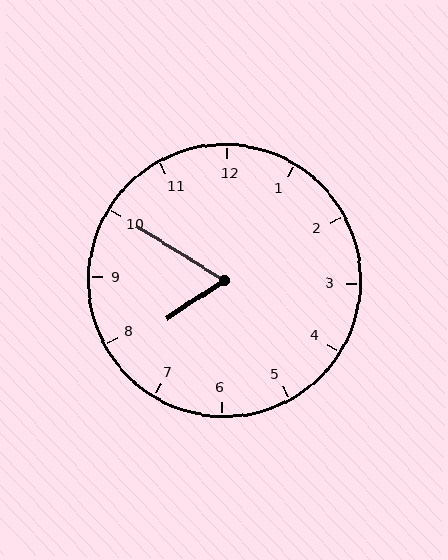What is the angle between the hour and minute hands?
Approximately 65 degrees.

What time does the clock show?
7:50.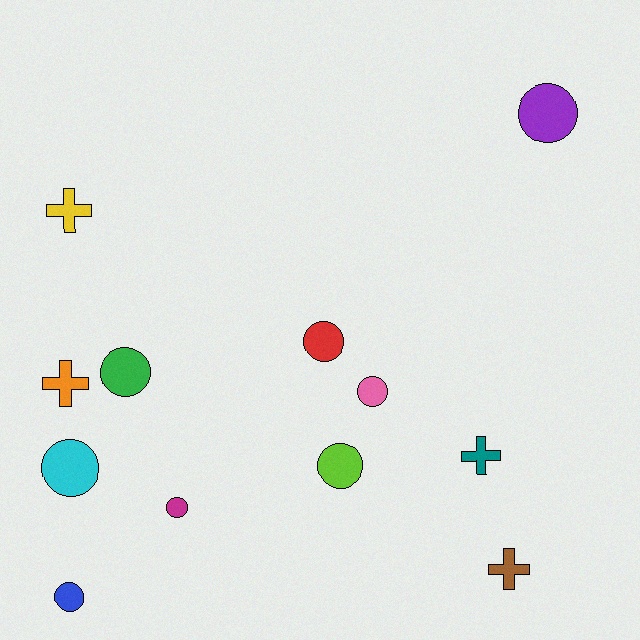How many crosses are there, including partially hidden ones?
There are 4 crosses.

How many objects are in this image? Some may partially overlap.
There are 12 objects.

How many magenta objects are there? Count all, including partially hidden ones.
There is 1 magenta object.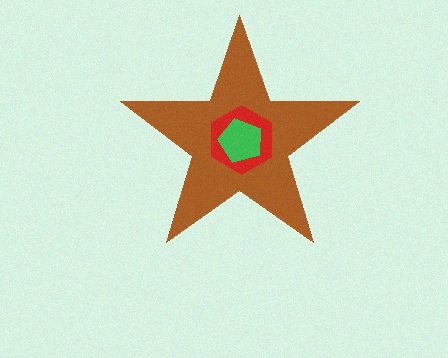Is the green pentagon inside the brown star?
Yes.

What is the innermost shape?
The green pentagon.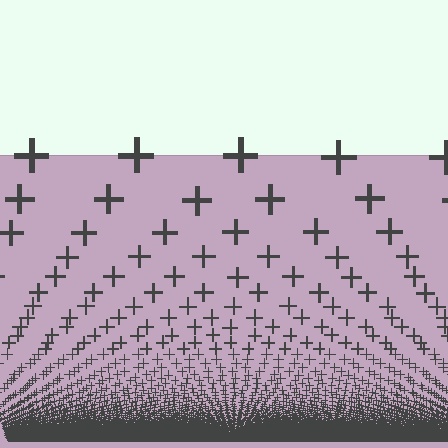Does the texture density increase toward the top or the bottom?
Density increases toward the bottom.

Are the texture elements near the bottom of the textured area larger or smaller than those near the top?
Smaller. The gradient is inverted — elements near the bottom are smaller and denser.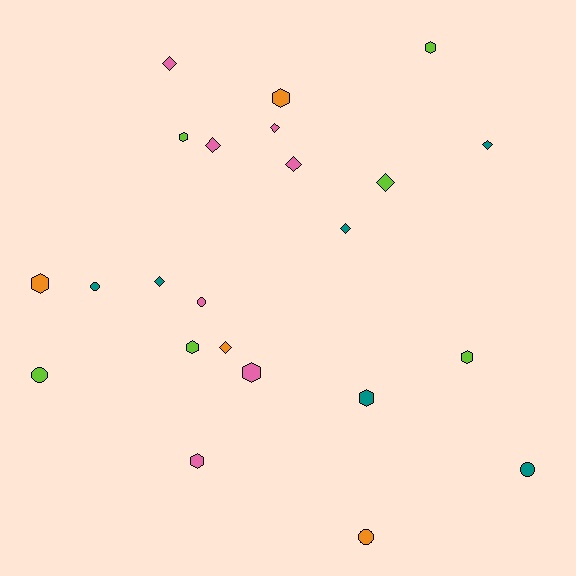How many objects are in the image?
There are 23 objects.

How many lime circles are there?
There is 1 lime circle.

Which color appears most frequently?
Pink, with 7 objects.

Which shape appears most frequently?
Diamond, with 9 objects.